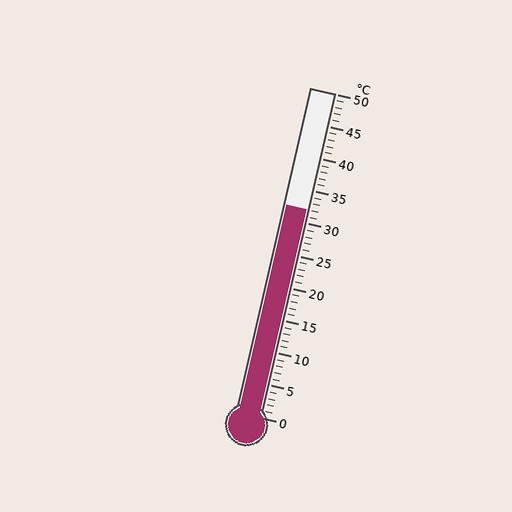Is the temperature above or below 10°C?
The temperature is above 10°C.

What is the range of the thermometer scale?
The thermometer scale ranges from 0°C to 50°C.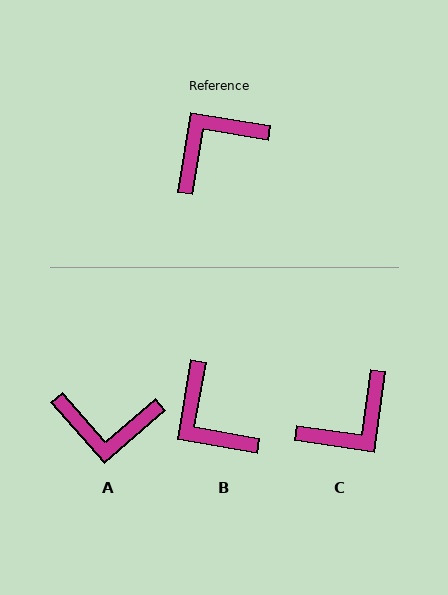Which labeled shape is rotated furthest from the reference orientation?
C, about 178 degrees away.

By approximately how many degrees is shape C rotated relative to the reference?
Approximately 178 degrees clockwise.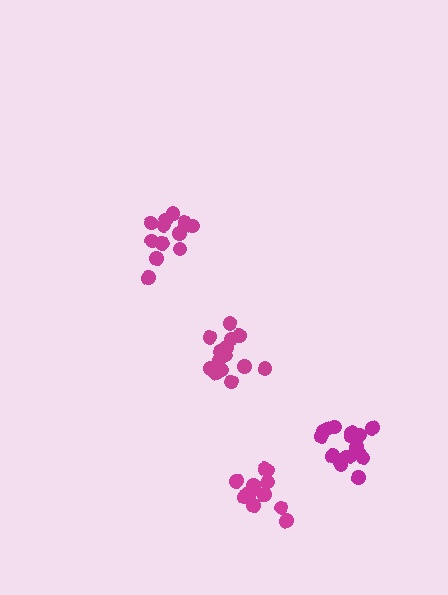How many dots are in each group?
Group 1: 13 dots, Group 2: 16 dots, Group 3: 14 dots, Group 4: 13 dots (56 total).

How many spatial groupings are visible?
There are 4 spatial groupings.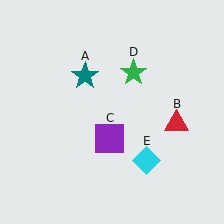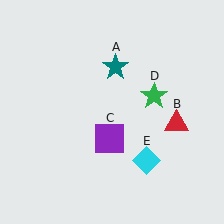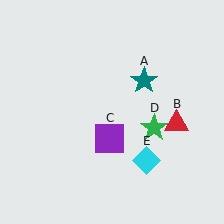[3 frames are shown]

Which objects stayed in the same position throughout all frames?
Red triangle (object B) and purple square (object C) and cyan diamond (object E) remained stationary.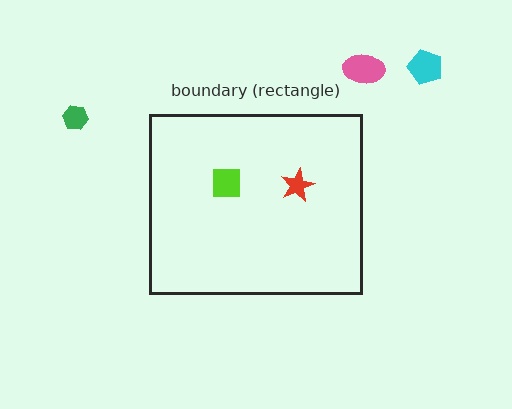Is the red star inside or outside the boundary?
Inside.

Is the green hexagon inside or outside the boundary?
Outside.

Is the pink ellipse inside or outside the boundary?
Outside.